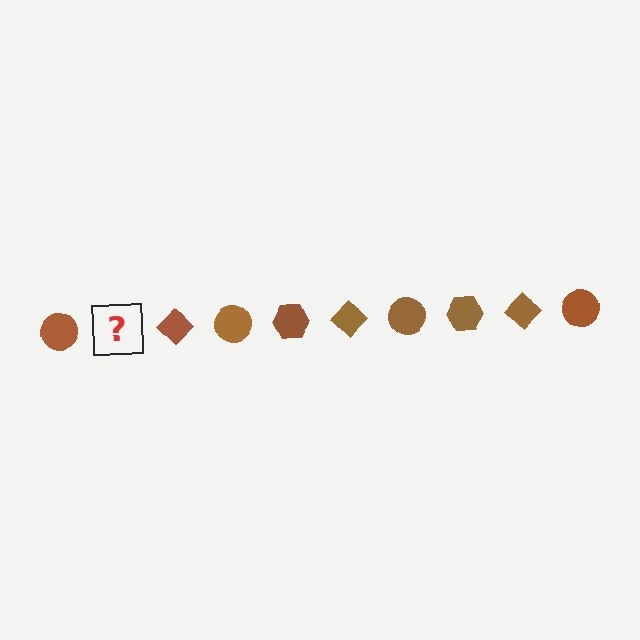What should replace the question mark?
The question mark should be replaced with a brown hexagon.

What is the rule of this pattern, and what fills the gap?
The rule is that the pattern cycles through circle, hexagon, diamond shapes in brown. The gap should be filled with a brown hexagon.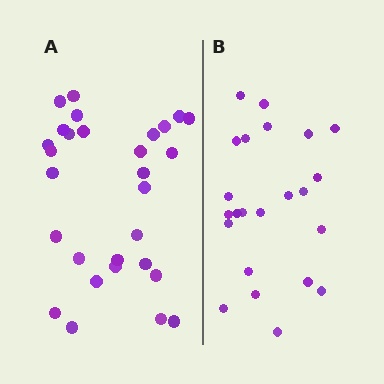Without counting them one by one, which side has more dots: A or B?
Region A (the left region) has more dots.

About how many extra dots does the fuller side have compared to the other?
Region A has about 6 more dots than region B.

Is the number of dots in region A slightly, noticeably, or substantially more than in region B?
Region A has noticeably more, but not dramatically so. The ratio is roughly 1.3 to 1.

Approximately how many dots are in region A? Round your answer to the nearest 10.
About 30 dots. (The exact count is 29, which rounds to 30.)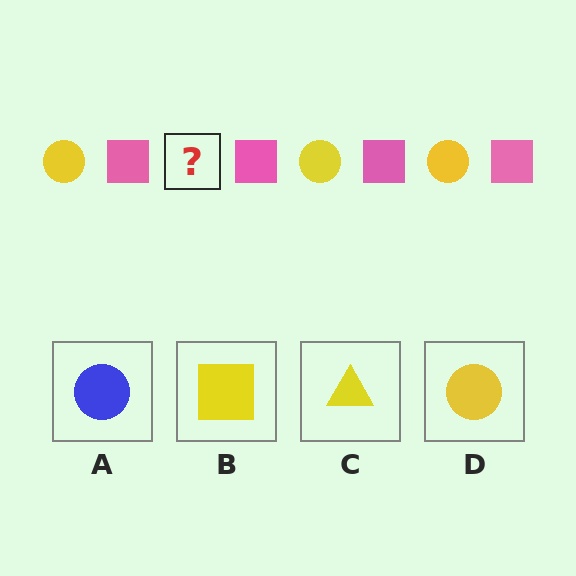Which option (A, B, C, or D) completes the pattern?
D.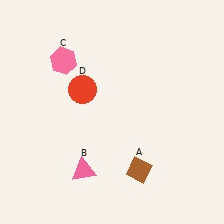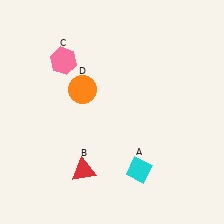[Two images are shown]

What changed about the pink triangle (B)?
In Image 1, B is pink. In Image 2, it changed to red.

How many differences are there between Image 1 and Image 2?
There are 3 differences between the two images.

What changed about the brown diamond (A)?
In Image 1, A is brown. In Image 2, it changed to cyan.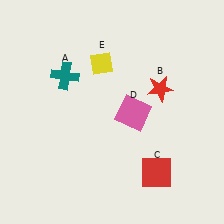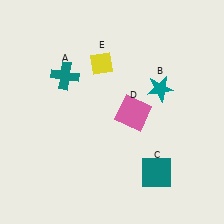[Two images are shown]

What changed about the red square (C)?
In Image 1, C is red. In Image 2, it changed to teal.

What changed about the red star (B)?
In Image 1, B is red. In Image 2, it changed to teal.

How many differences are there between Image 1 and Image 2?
There are 2 differences between the two images.